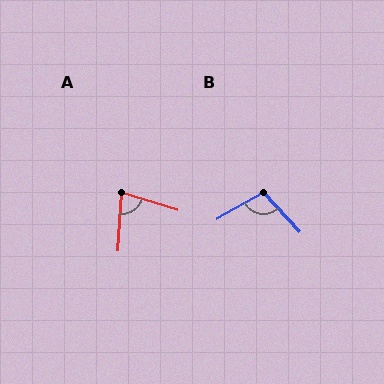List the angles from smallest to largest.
A (77°), B (103°).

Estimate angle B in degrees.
Approximately 103 degrees.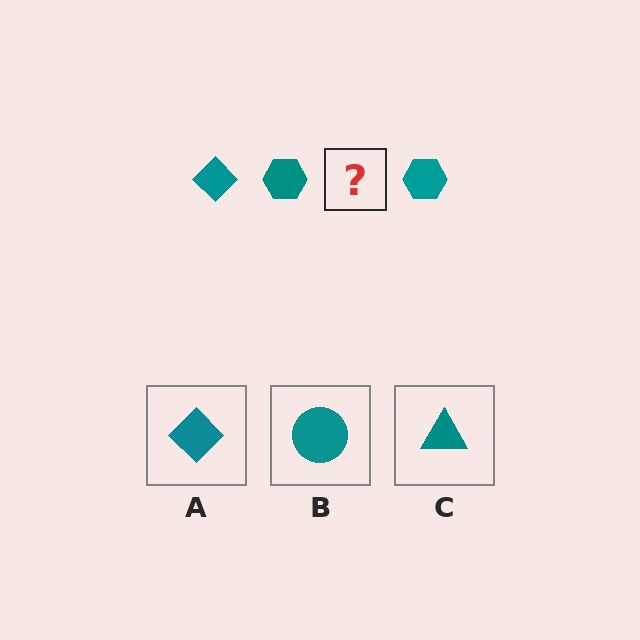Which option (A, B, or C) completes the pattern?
A.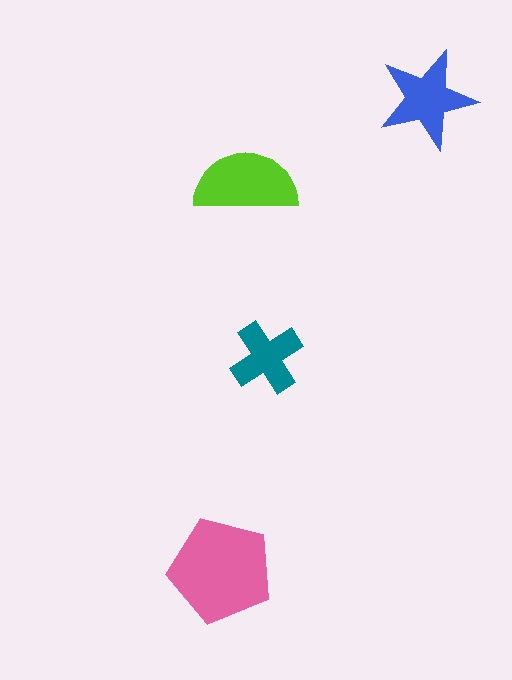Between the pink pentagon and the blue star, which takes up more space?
The pink pentagon.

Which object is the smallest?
The teal cross.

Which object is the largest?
The pink pentagon.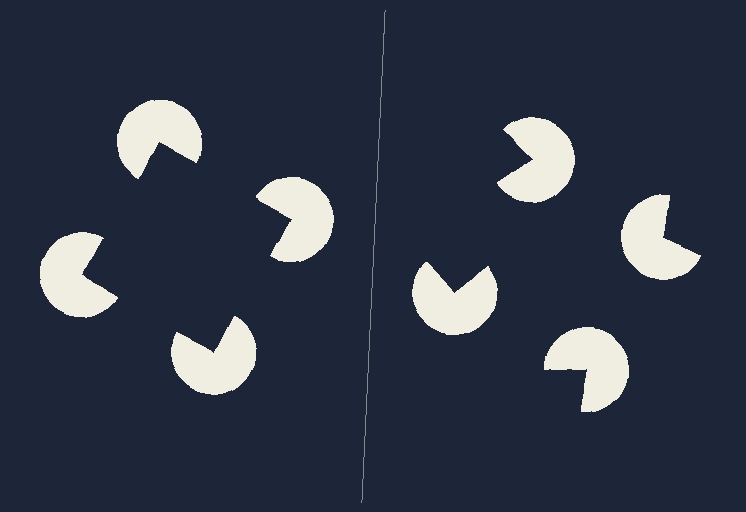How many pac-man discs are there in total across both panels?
8 — 4 on each side.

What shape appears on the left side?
An illusory square.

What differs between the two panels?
The pac-man discs are positioned identically on both sides; only the wedge orientations differ. On the left they align to a square; on the right they are misaligned.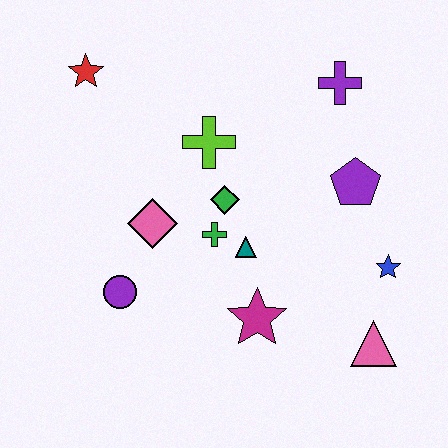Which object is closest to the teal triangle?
The green cross is closest to the teal triangle.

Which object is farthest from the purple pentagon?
The red star is farthest from the purple pentagon.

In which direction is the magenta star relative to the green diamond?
The magenta star is below the green diamond.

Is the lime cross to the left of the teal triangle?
Yes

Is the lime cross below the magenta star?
No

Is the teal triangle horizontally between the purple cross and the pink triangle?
No